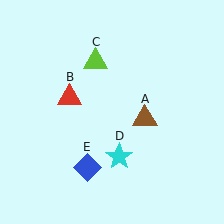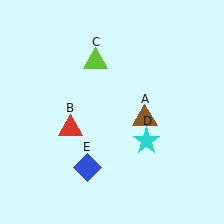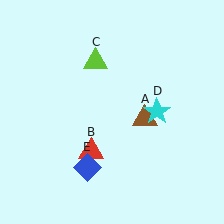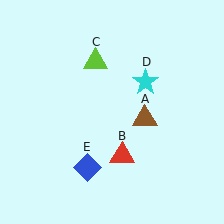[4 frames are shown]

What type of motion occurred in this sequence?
The red triangle (object B), cyan star (object D) rotated counterclockwise around the center of the scene.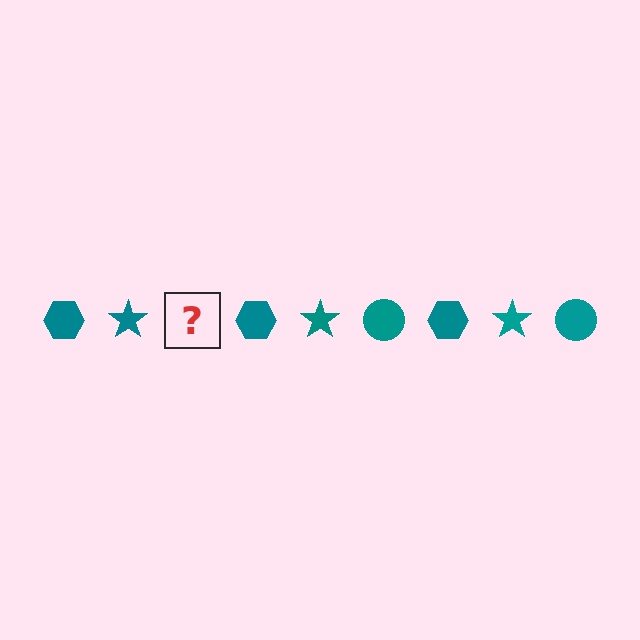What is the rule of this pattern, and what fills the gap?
The rule is that the pattern cycles through hexagon, star, circle shapes in teal. The gap should be filled with a teal circle.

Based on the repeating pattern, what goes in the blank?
The blank should be a teal circle.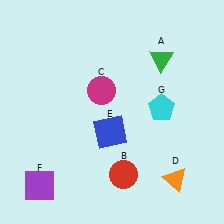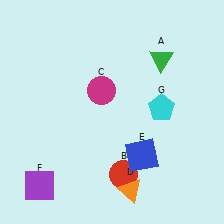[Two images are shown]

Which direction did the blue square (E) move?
The blue square (E) moved right.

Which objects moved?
The objects that moved are: the orange triangle (D), the blue square (E).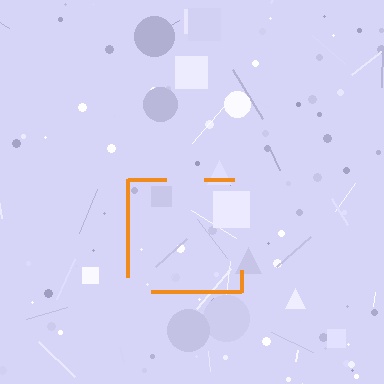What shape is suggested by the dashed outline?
The dashed outline suggests a square.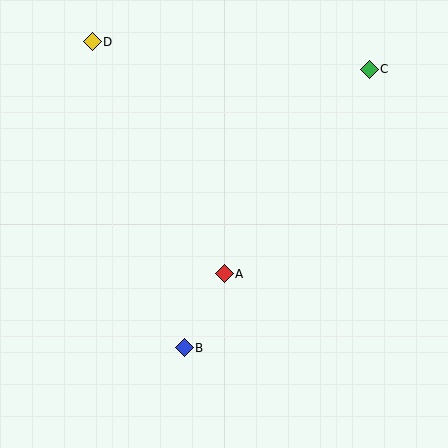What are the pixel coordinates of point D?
Point D is at (92, 42).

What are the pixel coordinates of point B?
Point B is at (184, 348).